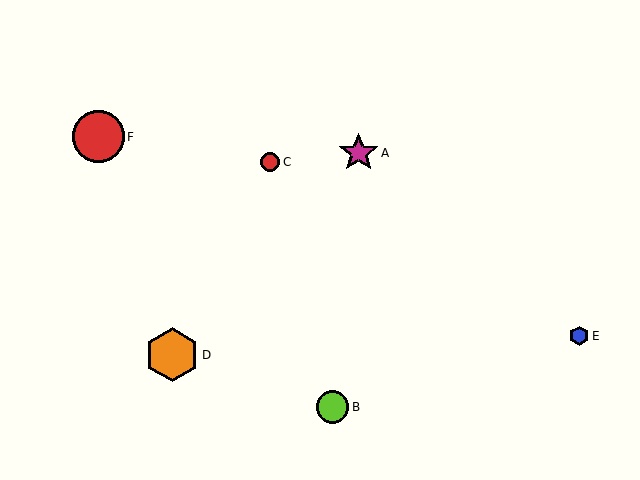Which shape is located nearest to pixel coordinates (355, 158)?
The magenta star (labeled A) at (359, 153) is nearest to that location.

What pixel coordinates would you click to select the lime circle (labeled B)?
Click at (333, 407) to select the lime circle B.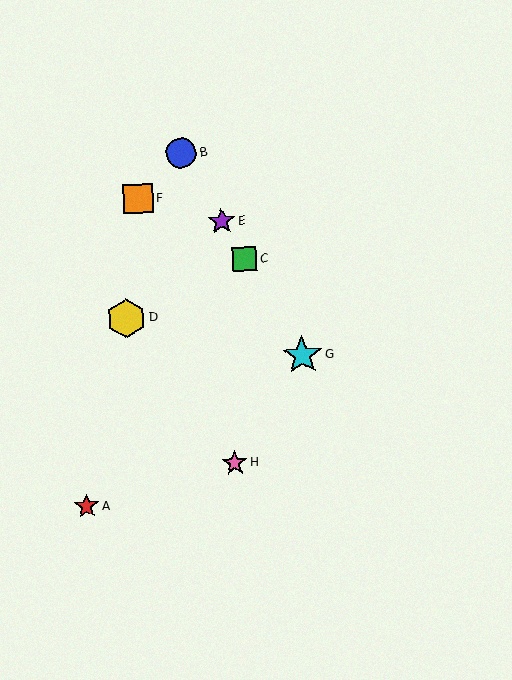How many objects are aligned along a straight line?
4 objects (B, C, E, G) are aligned along a straight line.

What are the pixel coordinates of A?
Object A is at (87, 506).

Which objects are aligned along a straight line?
Objects B, C, E, G are aligned along a straight line.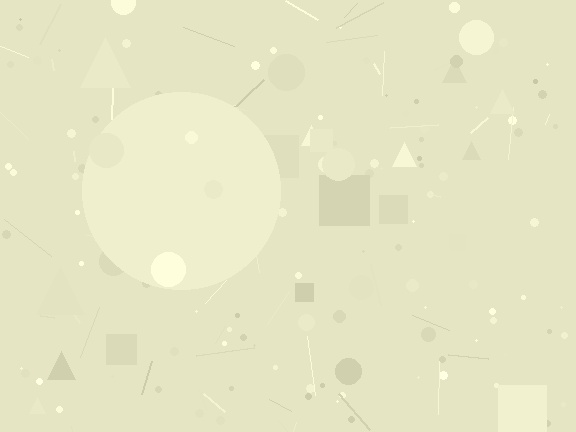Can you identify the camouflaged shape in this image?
The camouflaged shape is a circle.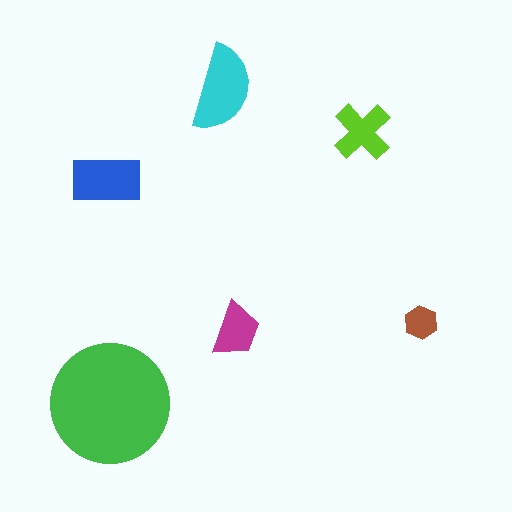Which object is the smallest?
The brown hexagon.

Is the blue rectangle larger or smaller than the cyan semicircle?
Smaller.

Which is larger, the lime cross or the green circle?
The green circle.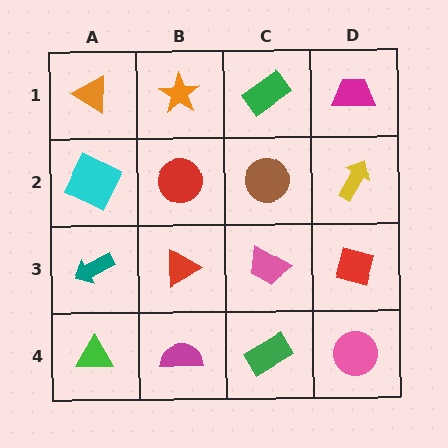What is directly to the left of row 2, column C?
A red circle.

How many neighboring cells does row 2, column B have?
4.